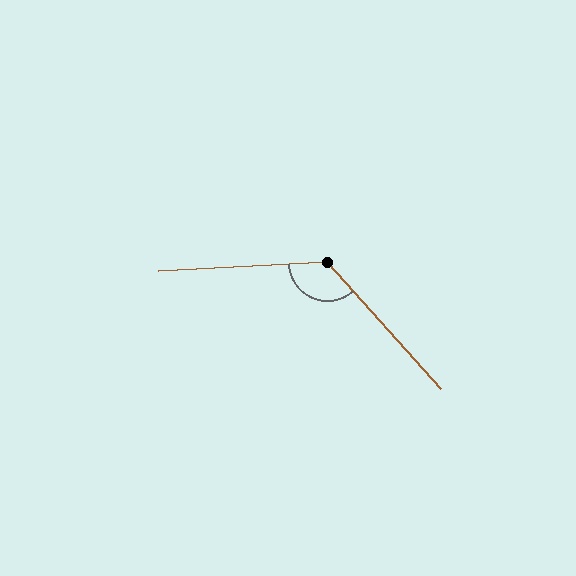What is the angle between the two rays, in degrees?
Approximately 129 degrees.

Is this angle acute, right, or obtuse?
It is obtuse.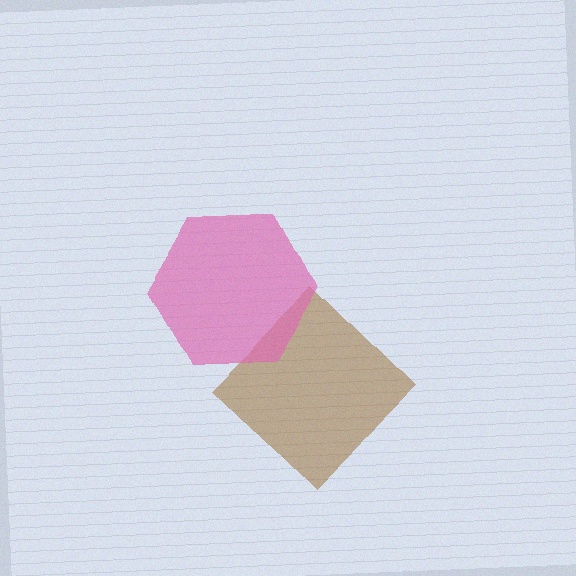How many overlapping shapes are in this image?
There are 2 overlapping shapes in the image.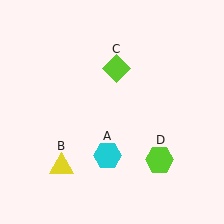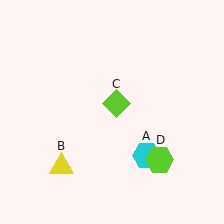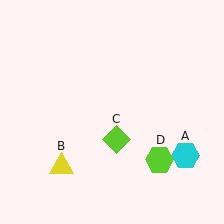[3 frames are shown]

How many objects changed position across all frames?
2 objects changed position: cyan hexagon (object A), lime diamond (object C).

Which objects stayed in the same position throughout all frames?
Yellow triangle (object B) and lime hexagon (object D) remained stationary.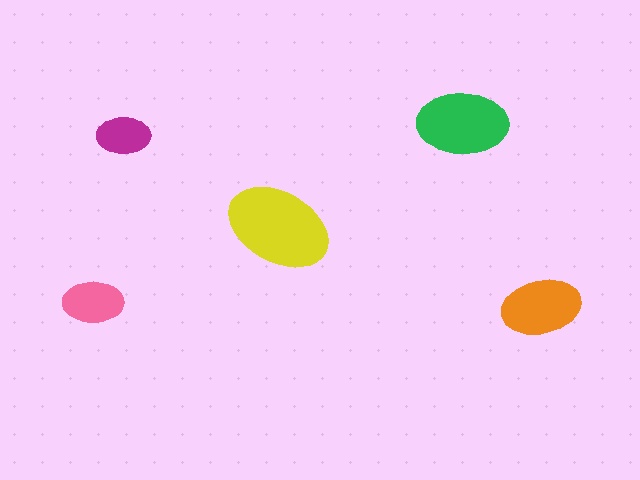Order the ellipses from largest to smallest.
the yellow one, the green one, the orange one, the pink one, the magenta one.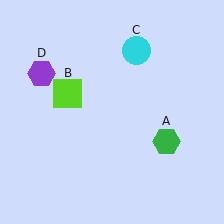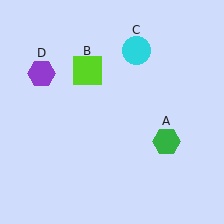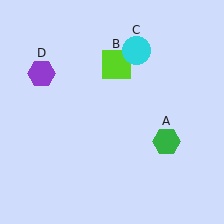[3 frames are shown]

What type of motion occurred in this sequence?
The lime square (object B) rotated clockwise around the center of the scene.